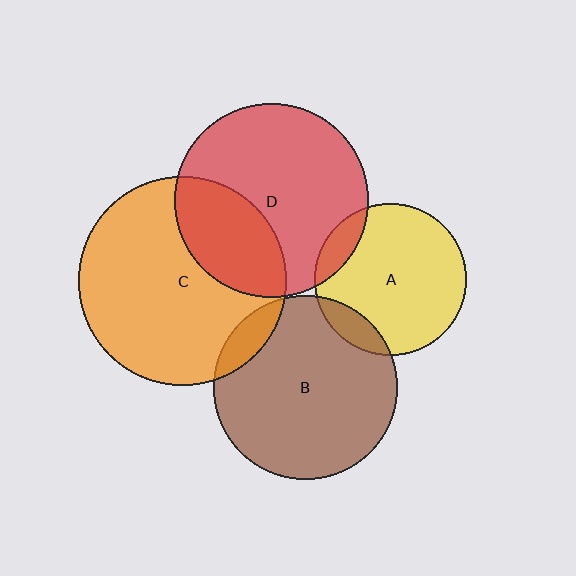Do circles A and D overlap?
Yes.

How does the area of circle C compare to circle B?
Approximately 1.3 times.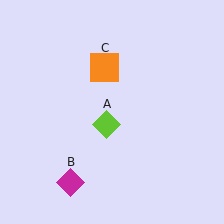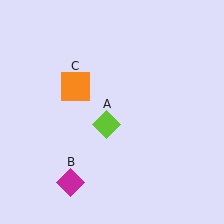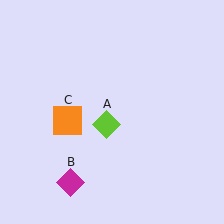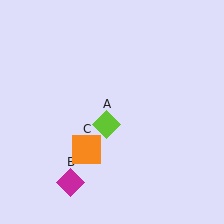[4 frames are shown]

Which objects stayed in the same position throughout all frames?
Lime diamond (object A) and magenta diamond (object B) remained stationary.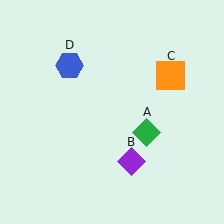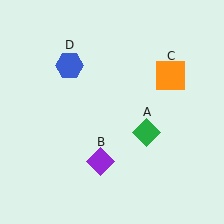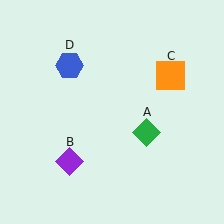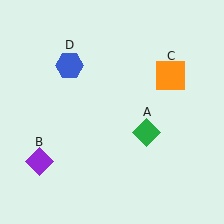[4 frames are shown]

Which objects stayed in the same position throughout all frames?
Green diamond (object A) and orange square (object C) and blue hexagon (object D) remained stationary.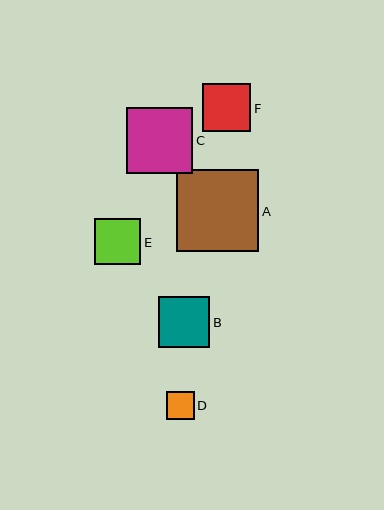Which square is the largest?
Square A is the largest with a size of approximately 82 pixels.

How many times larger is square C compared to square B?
Square C is approximately 1.3 times the size of square B.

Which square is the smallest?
Square D is the smallest with a size of approximately 28 pixels.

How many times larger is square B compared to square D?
Square B is approximately 1.8 times the size of square D.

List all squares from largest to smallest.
From largest to smallest: A, C, B, F, E, D.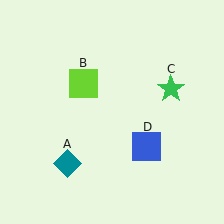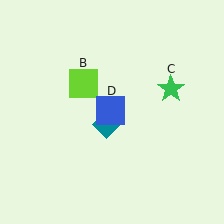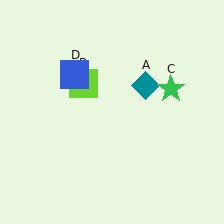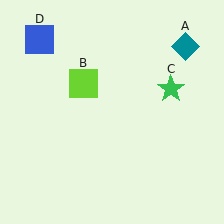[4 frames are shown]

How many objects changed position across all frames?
2 objects changed position: teal diamond (object A), blue square (object D).